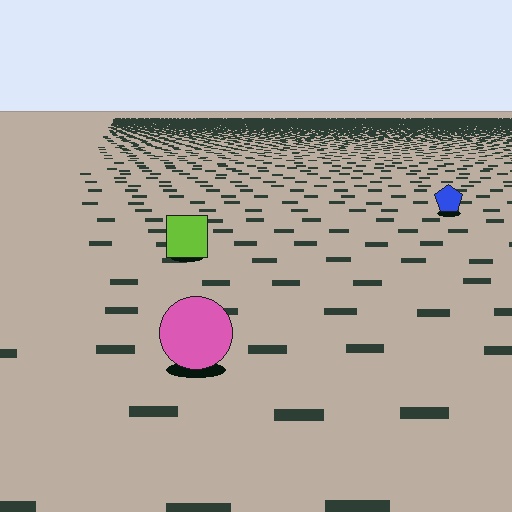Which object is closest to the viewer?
The pink circle is closest. The texture marks near it are larger and more spread out.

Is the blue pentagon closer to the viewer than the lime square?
No. The lime square is closer — you can tell from the texture gradient: the ground texture is coarser near it.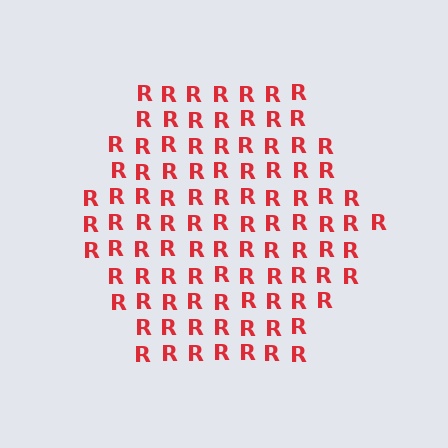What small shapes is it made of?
It is made of small letter R's.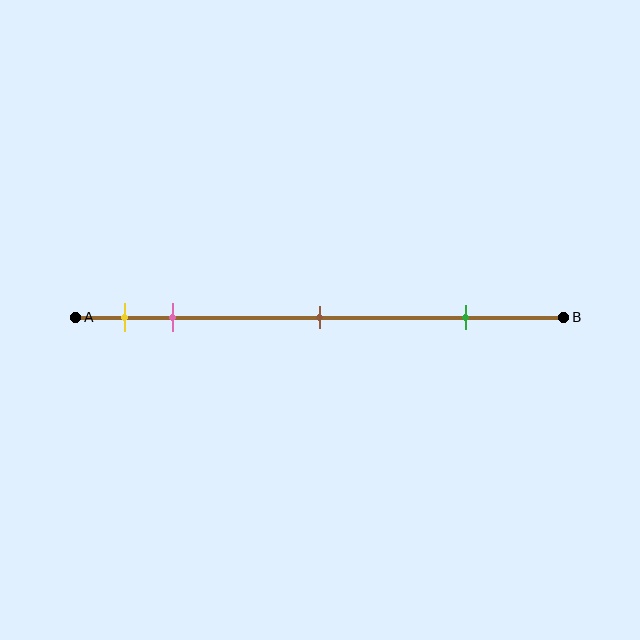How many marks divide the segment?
There are 4 marks dividing the segment.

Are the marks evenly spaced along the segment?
No, the marks are not evenly spaced.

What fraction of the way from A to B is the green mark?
The green mark is approximately 80% (0.8) of the way from A to B.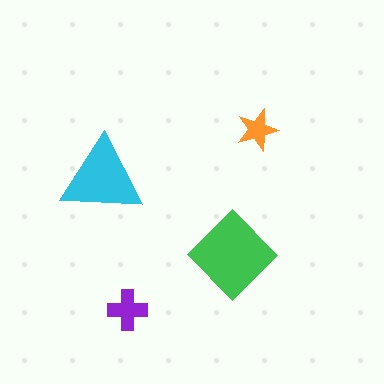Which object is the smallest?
The orange star.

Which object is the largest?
The green diamond.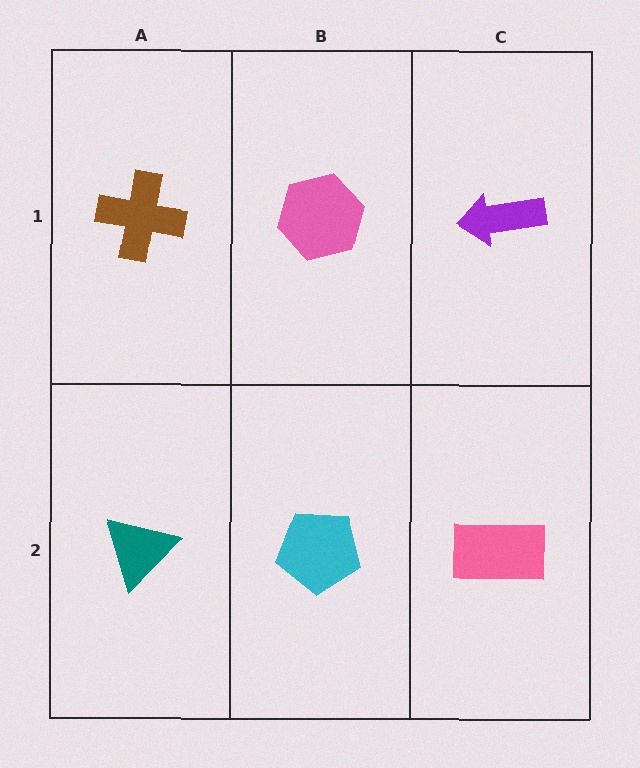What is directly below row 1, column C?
A pink rectangle.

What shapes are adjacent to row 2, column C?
A purple arrow (row 1, column C), a cyan pentagon (row 2, column B).